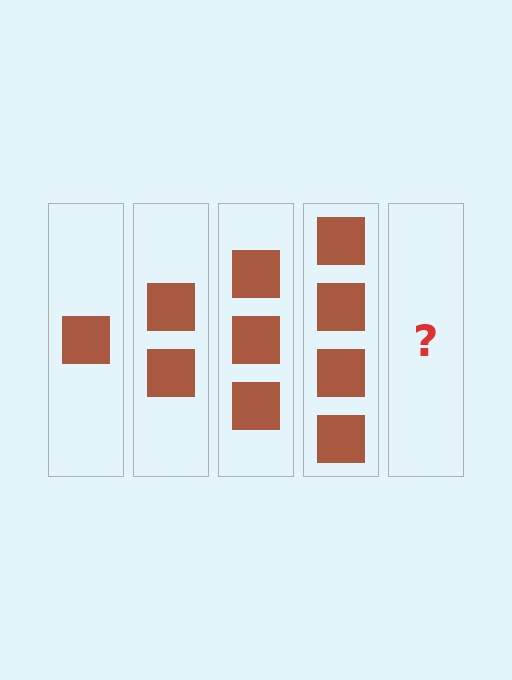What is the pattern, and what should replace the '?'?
The pattern is that each step adds one more square. The '?' should be 5 squares.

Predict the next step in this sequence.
The next step is 5 squares.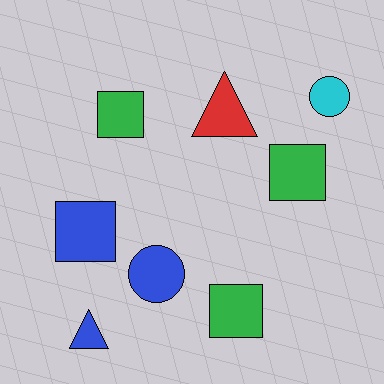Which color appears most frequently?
Blue, with 3 objects.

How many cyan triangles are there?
There are no cyan triangles.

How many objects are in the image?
There are 8 objects.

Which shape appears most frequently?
Square, with 4 objects.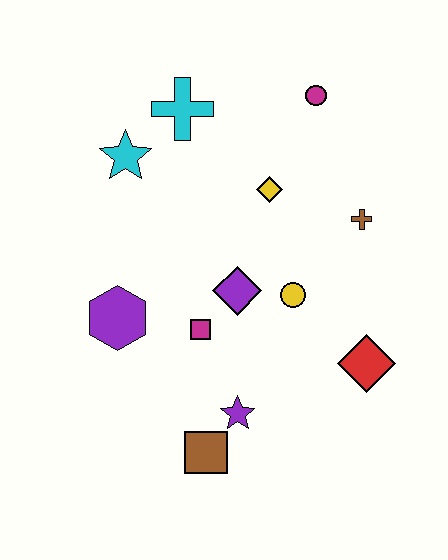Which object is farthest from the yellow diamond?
The brown square is farthest from the yellow diamond.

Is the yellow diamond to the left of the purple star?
No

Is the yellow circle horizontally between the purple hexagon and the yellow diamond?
No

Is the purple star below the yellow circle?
Yes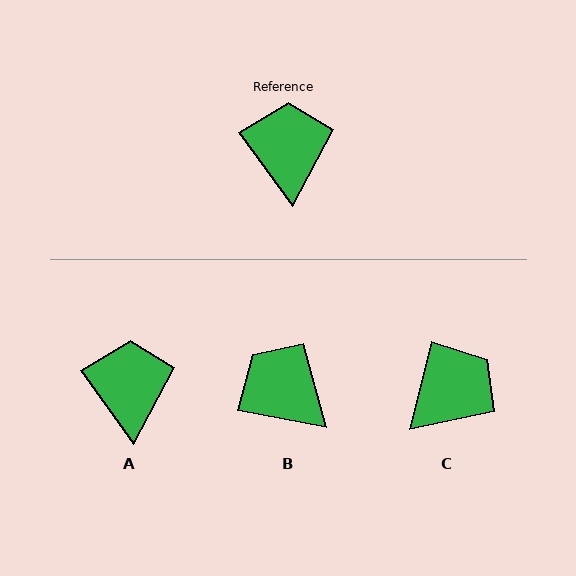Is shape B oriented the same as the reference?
No, it is off by about 43 degrees.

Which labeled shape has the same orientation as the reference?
A.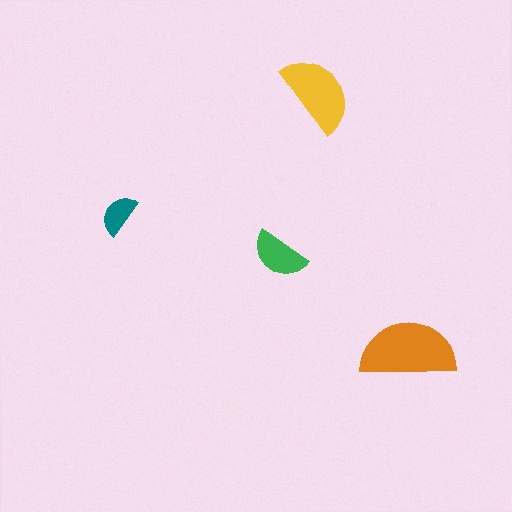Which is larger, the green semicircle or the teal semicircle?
The green one.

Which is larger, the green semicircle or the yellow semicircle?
The yellow one.